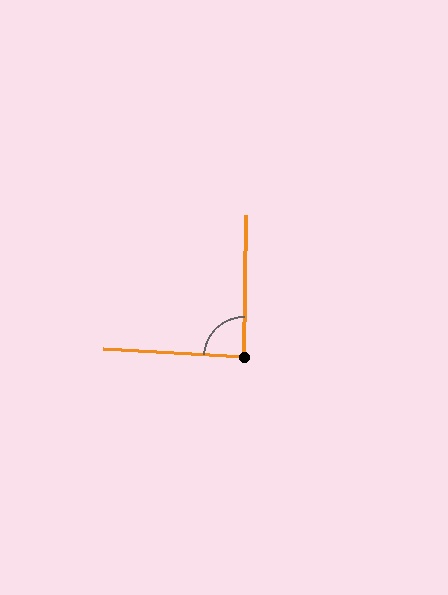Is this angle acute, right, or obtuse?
It is approximately a right angle.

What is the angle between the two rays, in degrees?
Approximately 88 degrees.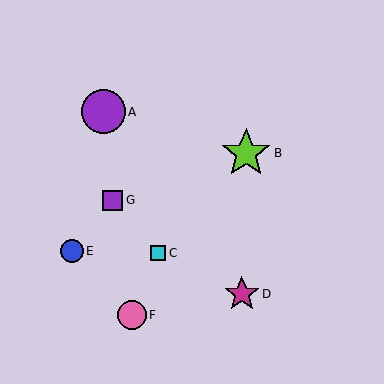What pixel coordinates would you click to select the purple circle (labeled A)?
Click at (103, 112) to select the purple circle A.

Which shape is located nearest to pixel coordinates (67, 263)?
The blue circle (labeled E) at (72, 251) is nearest to that location.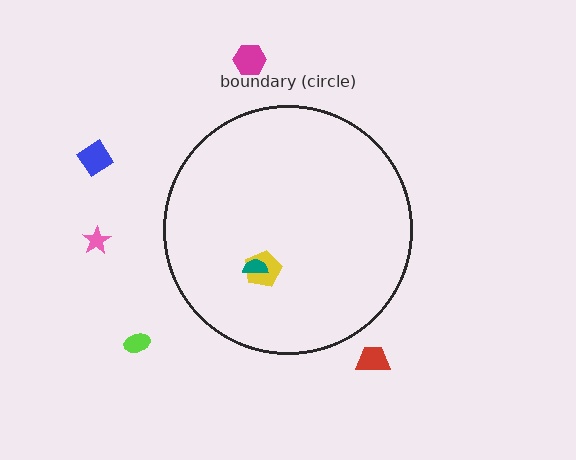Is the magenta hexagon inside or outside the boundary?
Outside.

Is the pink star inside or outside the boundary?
Outside.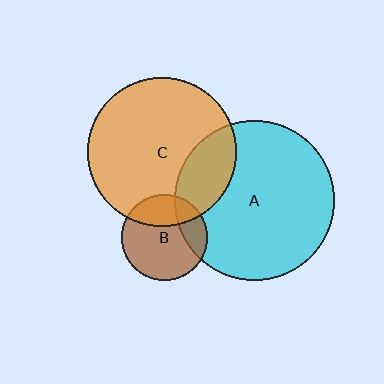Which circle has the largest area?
Circle A (cyan).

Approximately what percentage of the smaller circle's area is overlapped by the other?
Approximately 20%.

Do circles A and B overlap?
Yes.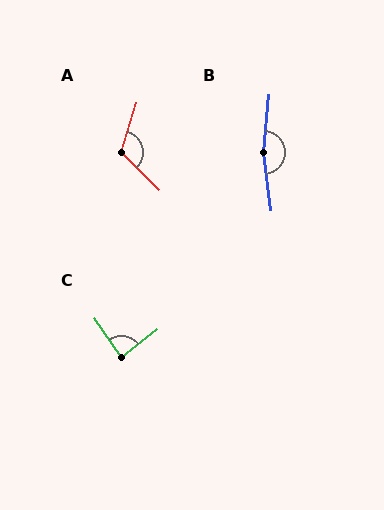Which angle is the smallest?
C, at approximately 86 degrees.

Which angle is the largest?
B, at approximately 167 degrees.